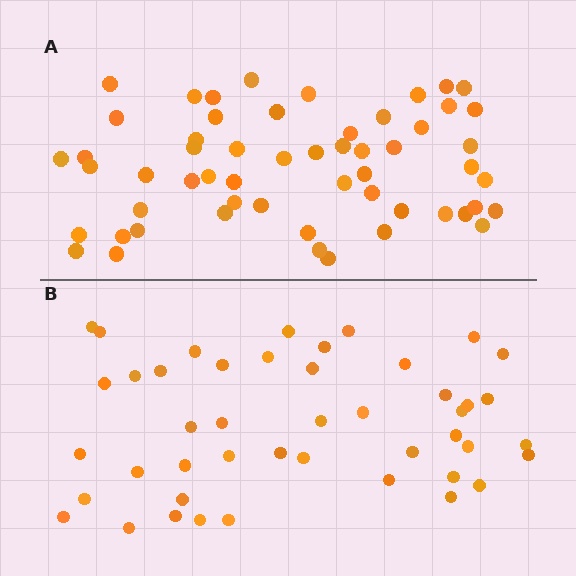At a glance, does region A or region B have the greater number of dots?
Region A (the top region) has more dots.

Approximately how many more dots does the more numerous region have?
Region A has roughly 12 or so more dots than region B.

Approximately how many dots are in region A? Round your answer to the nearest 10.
About 60 dots. (The exact count is 56, which rounds to 60.)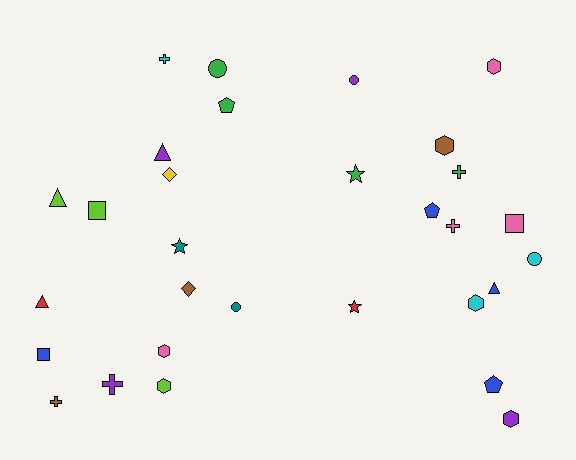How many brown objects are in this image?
There are 3 brown objects.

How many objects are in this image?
There are 30 objects.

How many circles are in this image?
There are 4 circles.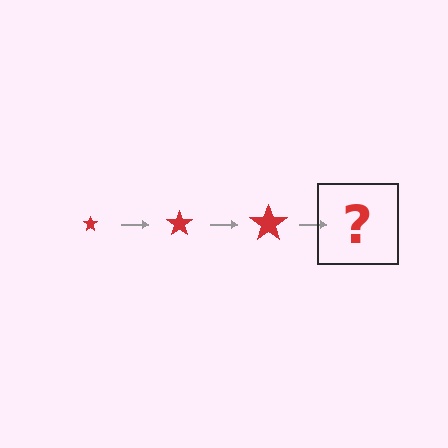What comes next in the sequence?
The next element should be a red star, larger than the previous one.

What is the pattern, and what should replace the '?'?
The pattern is that the star gets progressively larger each step. The '?' should be a red star, larger than the previous one.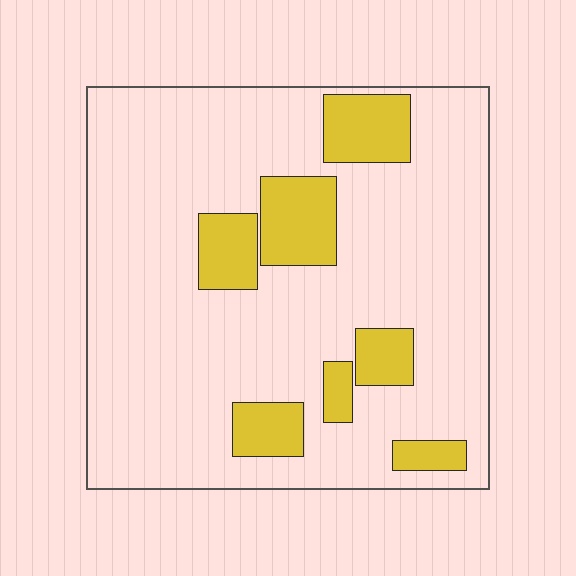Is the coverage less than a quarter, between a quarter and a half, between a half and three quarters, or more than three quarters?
Less than a quarter.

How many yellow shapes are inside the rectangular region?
7.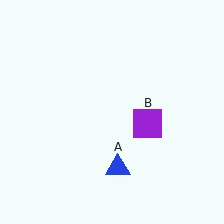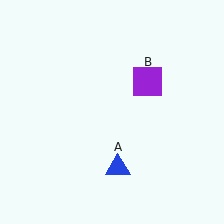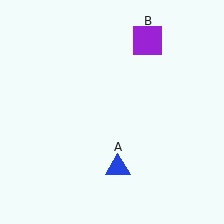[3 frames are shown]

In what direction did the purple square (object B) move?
The purple square (object B) moved up.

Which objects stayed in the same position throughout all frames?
Blue triangle (object A) remained stationary.